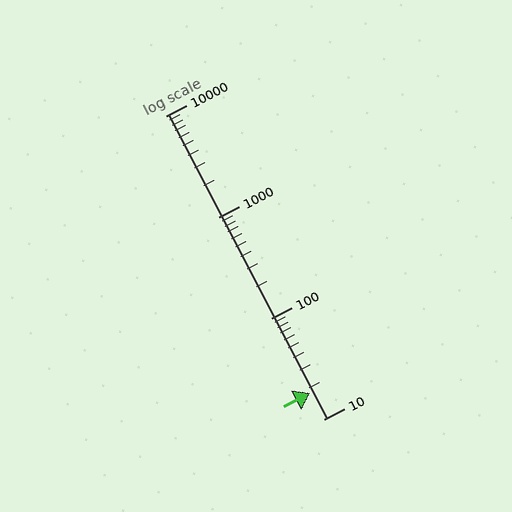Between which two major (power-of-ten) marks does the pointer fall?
The pointer is between 10 and 100.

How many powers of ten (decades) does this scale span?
The scale spans 3 decades, from 10 to 10000.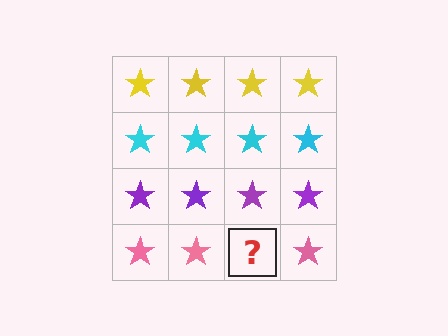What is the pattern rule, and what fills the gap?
The rule is that each row has a consistent color. The gap should be filled with a pink star.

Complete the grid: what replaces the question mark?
The question mark should be replaced with a pink star.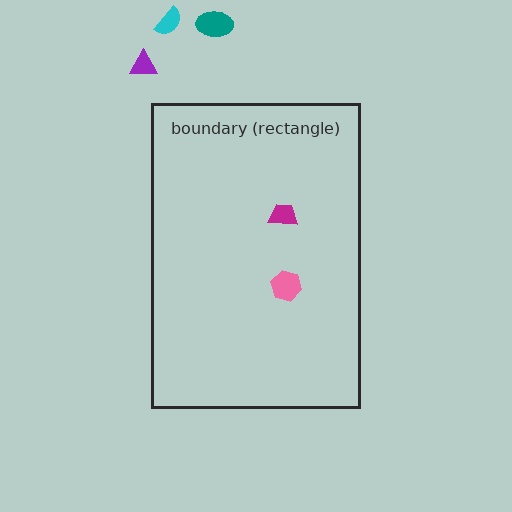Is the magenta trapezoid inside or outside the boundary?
Inside.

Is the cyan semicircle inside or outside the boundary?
Outside.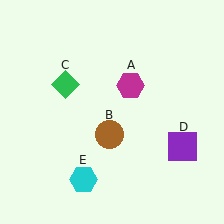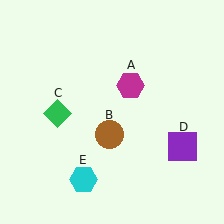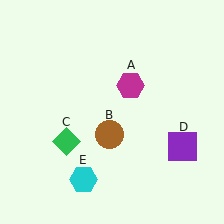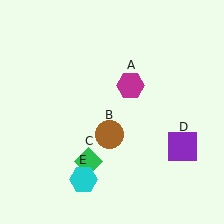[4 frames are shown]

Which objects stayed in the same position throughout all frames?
Magenta hexagon (object A) and brown circle (object B) and purple square (object D) and cyan hexagon (object E) remained stationary.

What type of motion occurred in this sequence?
The green diamond (object C) rotated counterclockwise around the center of the scene.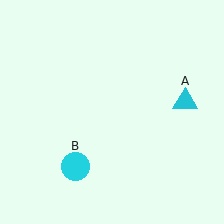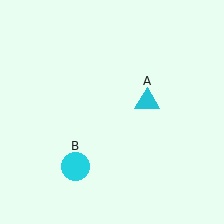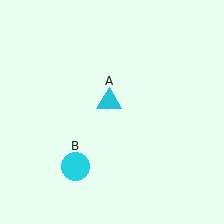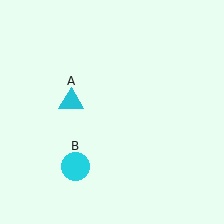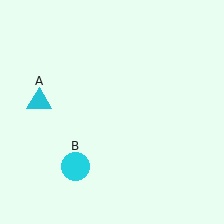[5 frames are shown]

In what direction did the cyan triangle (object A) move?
The cyan triangle (object A) moved left.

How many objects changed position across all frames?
1 object changed position: cyan triangle (object A).